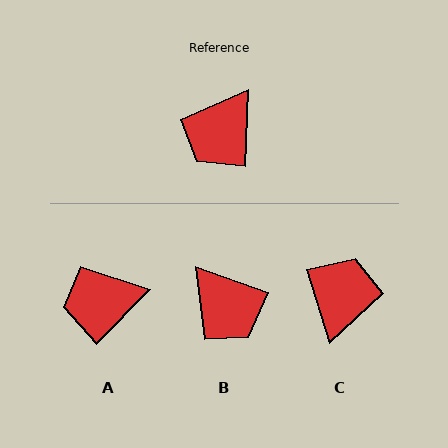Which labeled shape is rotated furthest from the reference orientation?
C, about 161 degrees away.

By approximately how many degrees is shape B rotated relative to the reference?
Approximately 73 degrees counter-clockwise.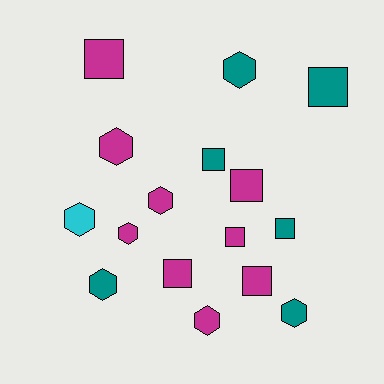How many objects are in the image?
There are 16 objects.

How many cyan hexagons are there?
There is 1 cyan hexagon.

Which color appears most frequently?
Magenta, with 9 objects.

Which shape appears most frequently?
Square, with 8 objects.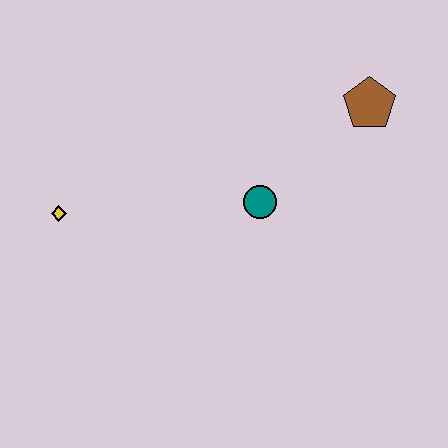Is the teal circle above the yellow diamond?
Yes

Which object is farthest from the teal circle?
The yellow diamond is farthest from the teal circle.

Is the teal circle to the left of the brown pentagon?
Yes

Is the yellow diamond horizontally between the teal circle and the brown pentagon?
No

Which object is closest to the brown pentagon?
The teal circle is closest to the brown pentagon.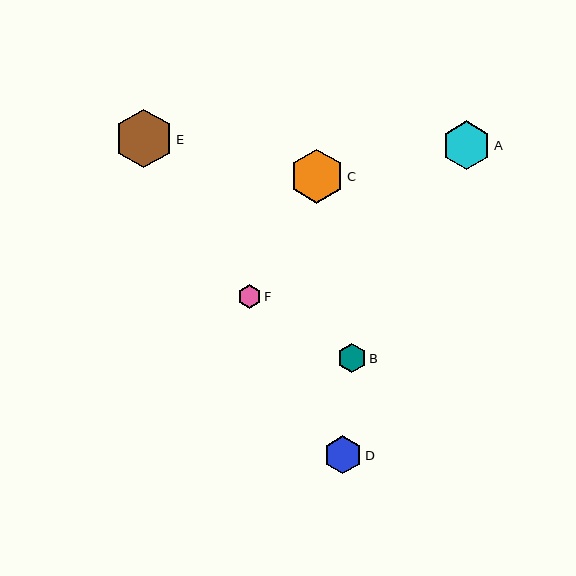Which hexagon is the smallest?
Hexagon F is the smallest with a size of approximately 23 pixels.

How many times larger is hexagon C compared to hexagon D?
Hexagon C is approximately 1.4 times the size of hexagon D.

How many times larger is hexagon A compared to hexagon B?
Hexagon A is approximately 1.7 times the size of hexagon B.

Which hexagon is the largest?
Hexagon E is the largest with a size of approximately 58 pixels.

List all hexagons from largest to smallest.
From largest to smallest: E, C, A, D, B, F.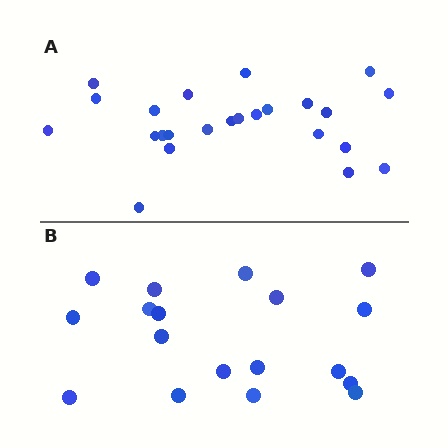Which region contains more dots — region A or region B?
Region A (the top region) has more dots.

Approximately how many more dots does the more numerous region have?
Region A has about 6 more dots than region B.